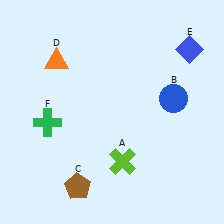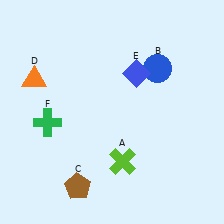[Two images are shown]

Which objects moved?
The objects that moved are: the blue circle (B), the orange triangle (D), the blue diamond (E).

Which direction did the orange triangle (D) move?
The orange triangle (D) moved left.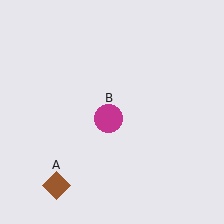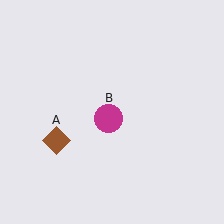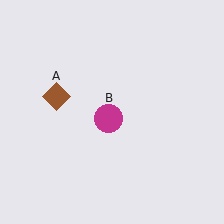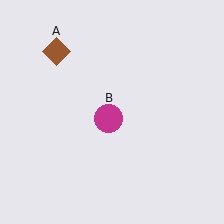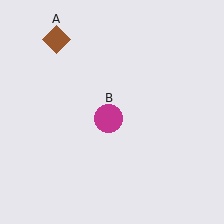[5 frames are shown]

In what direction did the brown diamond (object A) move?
The brown diamond (object A) moved up.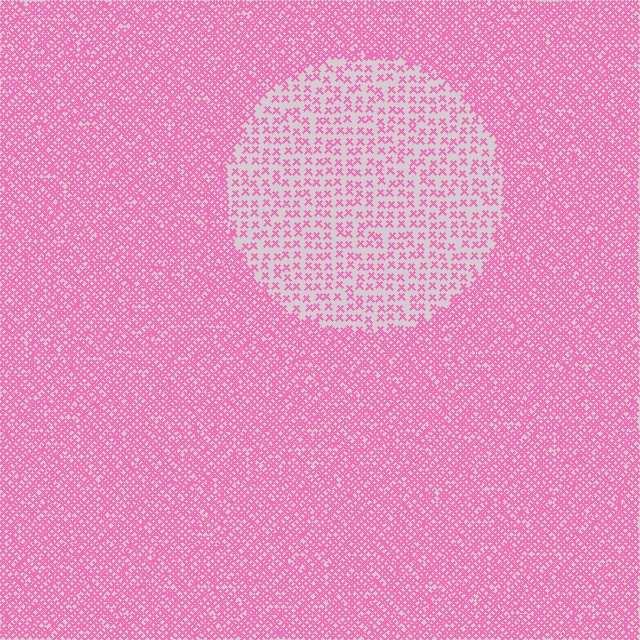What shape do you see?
I see a circle.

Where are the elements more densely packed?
The elements are more densely packed outside the circle boundary.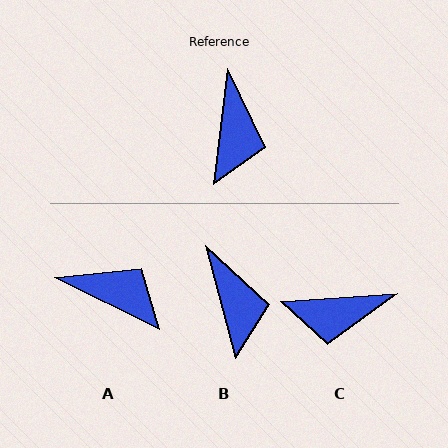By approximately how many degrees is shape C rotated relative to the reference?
Approximately 79 degrees clockwise.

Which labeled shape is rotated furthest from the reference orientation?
C, about 79 degrees away.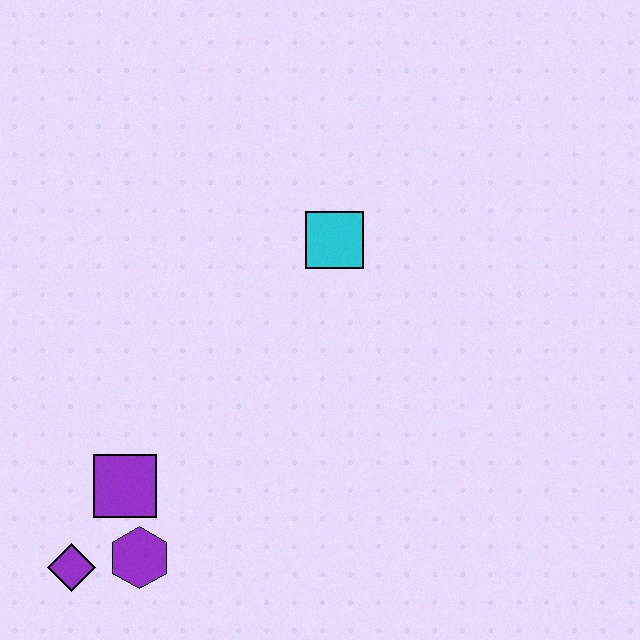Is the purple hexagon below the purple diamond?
No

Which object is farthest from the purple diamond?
The cyan square is farthest from the purple diamond.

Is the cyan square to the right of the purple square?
Yes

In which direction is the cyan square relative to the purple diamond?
The cyan square is above the purple diamond.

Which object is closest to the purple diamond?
The purple hexagon is closest to the purple diamond.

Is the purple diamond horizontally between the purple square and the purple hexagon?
No